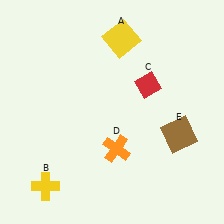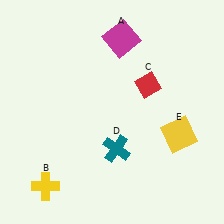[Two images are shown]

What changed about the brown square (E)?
In Image 1, E is brown. In Image 2, it changed to yellow.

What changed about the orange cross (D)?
In Image 1, D is orange. In Image 2, it changed to teal.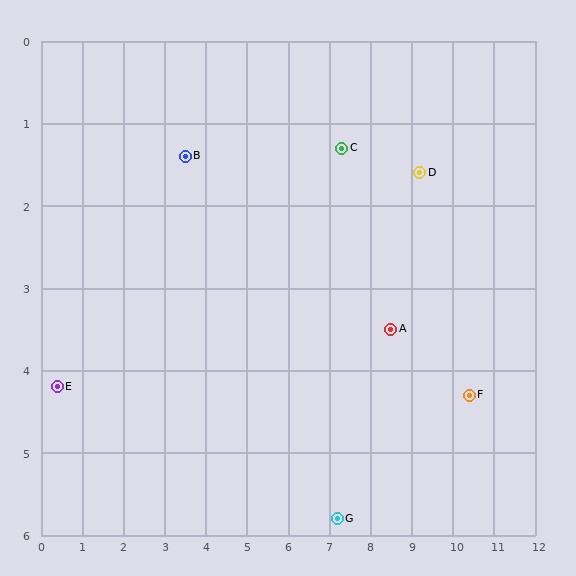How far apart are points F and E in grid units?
Points F and E are about 10.0 grid units apart.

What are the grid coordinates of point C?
Point C is at approximately (7.3, 1.3).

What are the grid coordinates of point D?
Point D is at approximately (9.2, 1.6).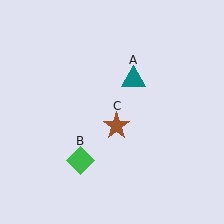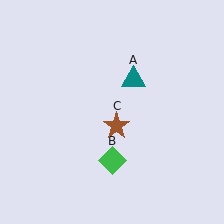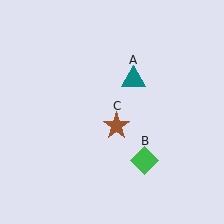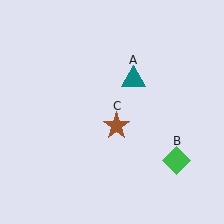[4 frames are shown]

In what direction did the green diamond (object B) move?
The green diamond (object B) moved right.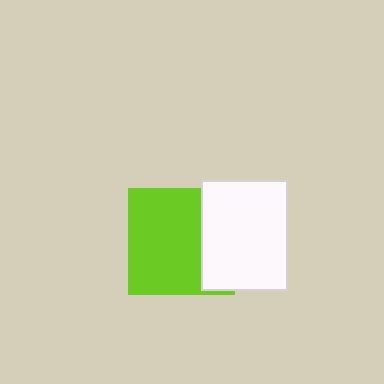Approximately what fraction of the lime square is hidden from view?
Roughly 30% of the lime square is hidden behind the white rectangle.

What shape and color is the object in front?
The object in front is a white rectangle.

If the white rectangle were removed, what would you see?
You would see the complete lime square.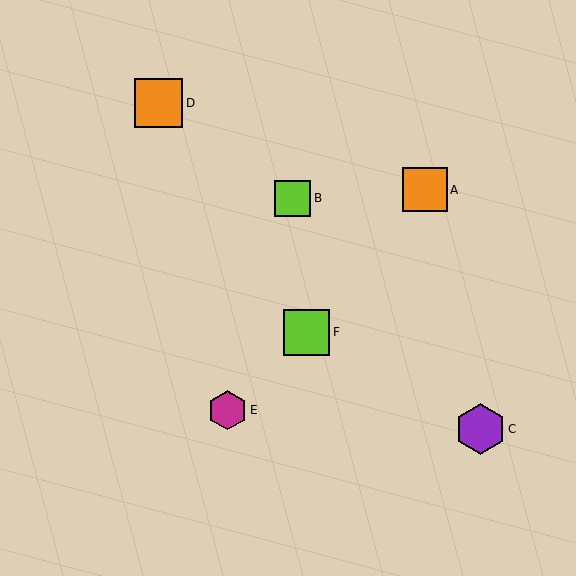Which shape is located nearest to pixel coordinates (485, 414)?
The purple hexagon (labeled C) at (480, 429) is nearest to that location.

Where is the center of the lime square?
The center of the lime square is at (307, 332).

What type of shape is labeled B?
Shape B is a lime square.